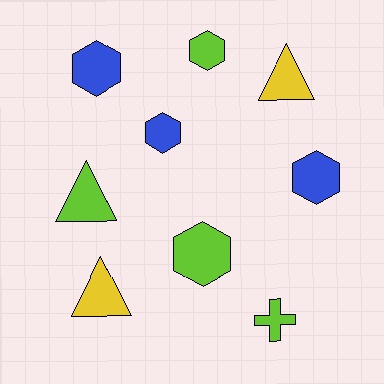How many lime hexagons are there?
There are 2 lime hexagons.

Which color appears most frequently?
Lime, with 4 objects.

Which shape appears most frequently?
Hexagon, with 5 objects.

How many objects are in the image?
There are 9 objects.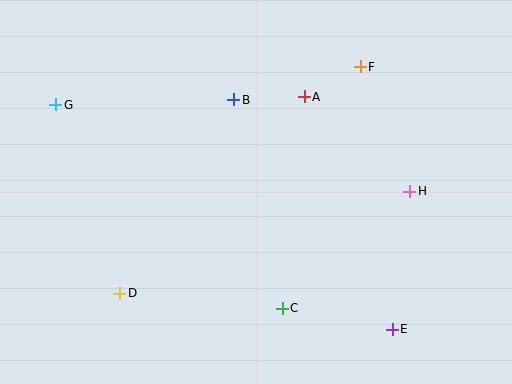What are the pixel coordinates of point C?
Point C is at (282, 308).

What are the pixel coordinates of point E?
Point E is at (392, 329).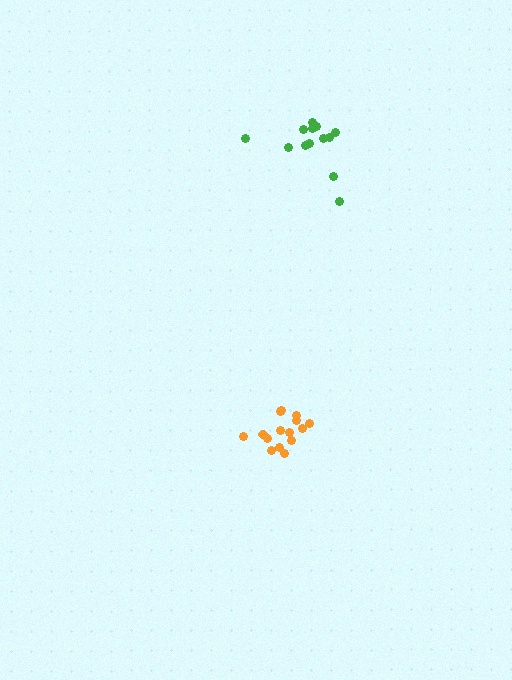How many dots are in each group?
Group 1: 13 dots, Group 2: 15 dots (28 total).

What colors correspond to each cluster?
The clusters are colored: green, orange.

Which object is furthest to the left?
The orange cluster is leftmost.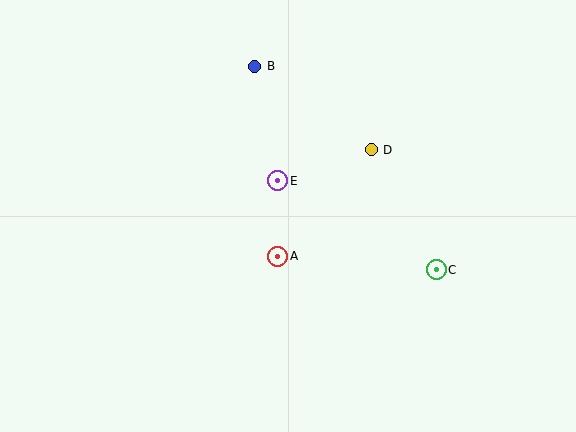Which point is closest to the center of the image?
Point E at (278, 181) is closest to the center.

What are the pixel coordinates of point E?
Point E is at (278, 181).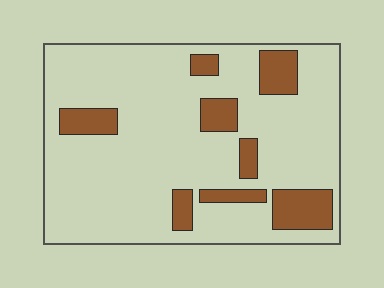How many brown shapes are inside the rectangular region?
8.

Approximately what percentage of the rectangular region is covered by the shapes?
Approximately 15%.